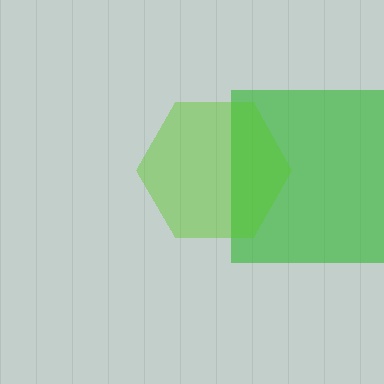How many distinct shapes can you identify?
There are 2 distinct shapes: a green square, a lime hexagon.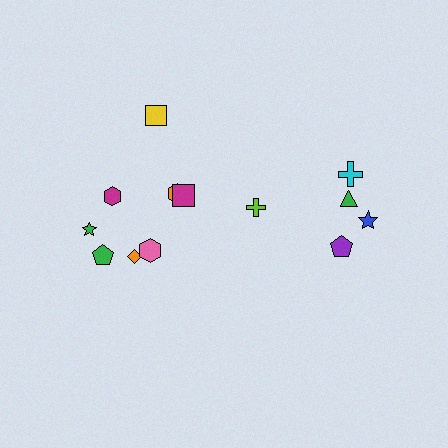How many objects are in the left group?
There are 8 objects.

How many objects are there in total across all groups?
There are 13 objects.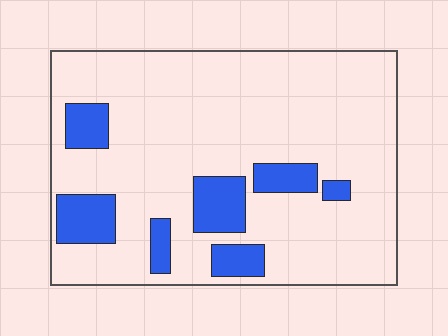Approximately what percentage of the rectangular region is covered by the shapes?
Approximately 15%.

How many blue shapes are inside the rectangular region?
7.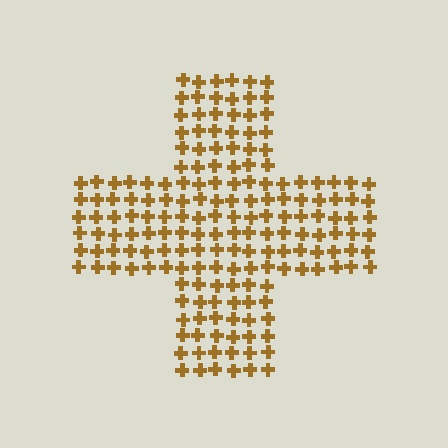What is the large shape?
The large shape is a cross.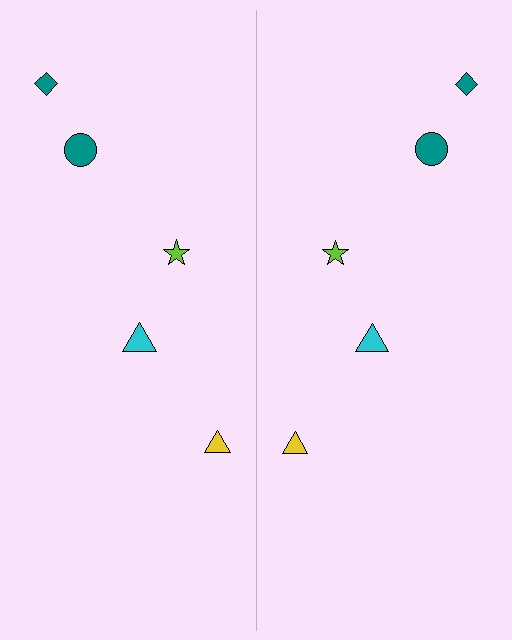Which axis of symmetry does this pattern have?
The pattern has a vertical axis of symmetry running through the center of the image.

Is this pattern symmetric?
Yes, this pattern has bilateral (reflection) symmetry.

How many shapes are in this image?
There are 10 shapes in this image.